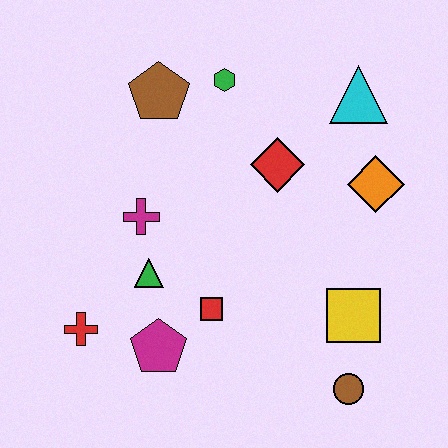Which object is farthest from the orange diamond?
The red cross is farthest from the orange diamond.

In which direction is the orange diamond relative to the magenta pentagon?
The orange diamond is to the right of the magenta pentagon.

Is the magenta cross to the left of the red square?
Yes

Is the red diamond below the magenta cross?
No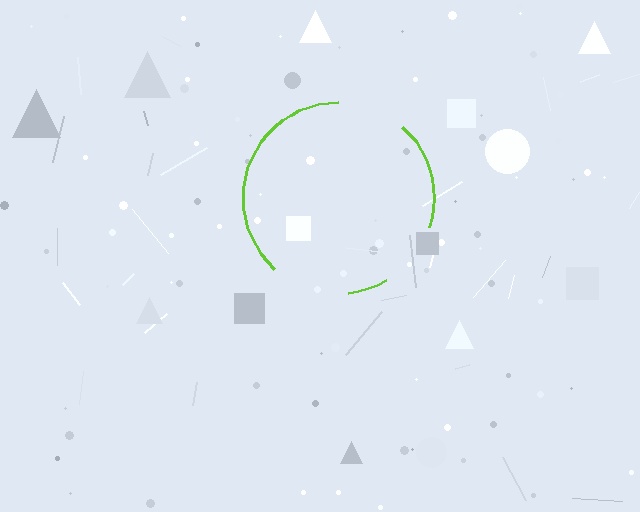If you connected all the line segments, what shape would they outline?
They would outline a circle.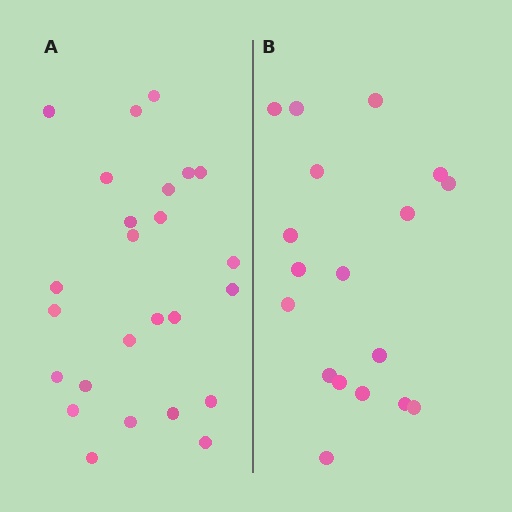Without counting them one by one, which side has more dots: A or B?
Region A (the left region) has more dots.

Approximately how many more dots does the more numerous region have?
Region A has roughly 8 or so more dots than region B.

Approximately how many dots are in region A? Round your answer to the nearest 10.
About 20 dots. (The exact count is 25, which rounds to 20.)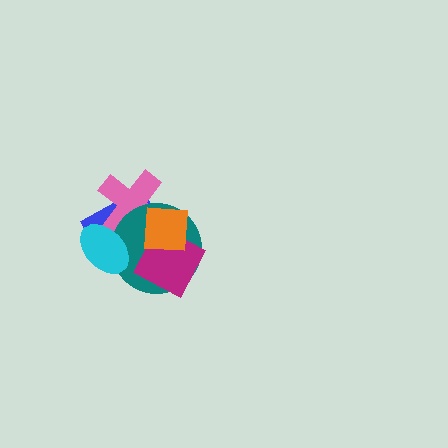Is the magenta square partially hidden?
Yes, it is partially covered by another shape.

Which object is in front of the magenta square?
The orange square is in front of the magenta square.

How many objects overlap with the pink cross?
4 objects overlap with the pink cross.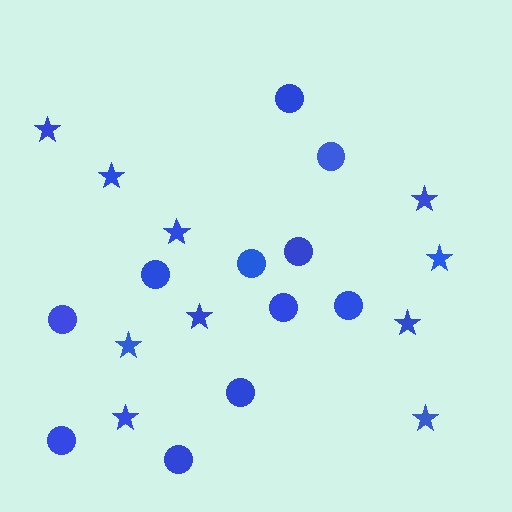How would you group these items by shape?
There are 2 groups: one group of circles (11) and one group of stars (10).